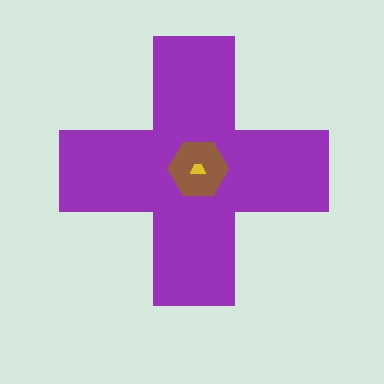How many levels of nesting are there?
3.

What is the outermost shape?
The purple cross.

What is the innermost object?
The yellow trapezoid.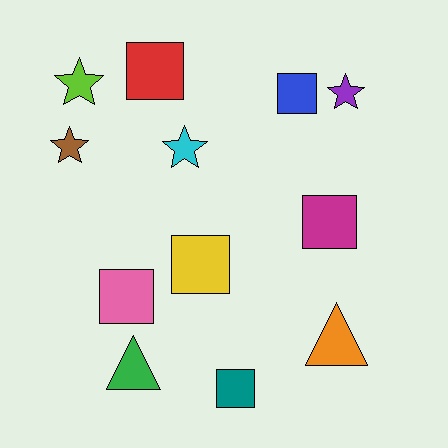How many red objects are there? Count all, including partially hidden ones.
There is 1 red object.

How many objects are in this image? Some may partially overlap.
There are 12 objects.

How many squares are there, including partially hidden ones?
There are 6 squares.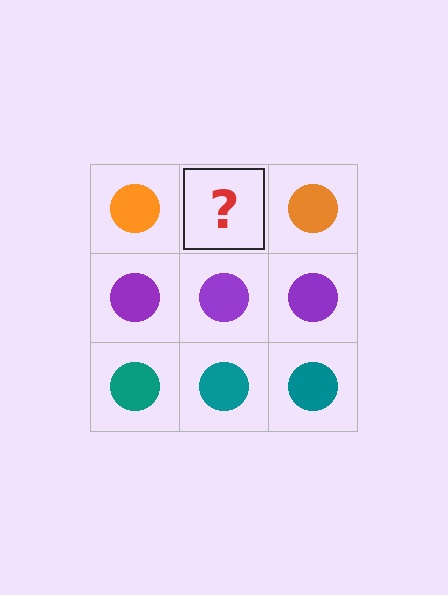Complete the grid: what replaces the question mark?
The question mark should be replaced with an orange circle.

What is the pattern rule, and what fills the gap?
The rule is that each row has a consistent color. The gap should be filled with an orange circle.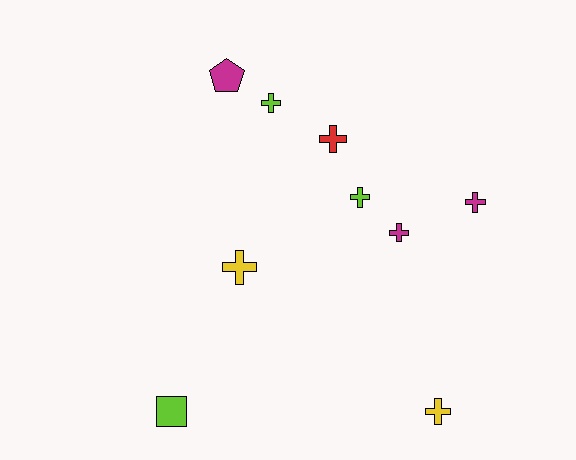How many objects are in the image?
There are 9 objects.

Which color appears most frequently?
Lime, with 3 objects.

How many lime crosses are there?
There are 2 lime crosses.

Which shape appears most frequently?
Cross, with 7 objects.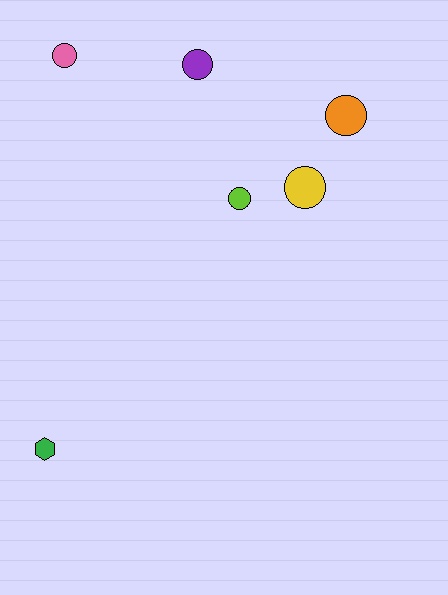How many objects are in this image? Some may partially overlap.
There are 6 objects.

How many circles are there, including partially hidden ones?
There are 5 circles.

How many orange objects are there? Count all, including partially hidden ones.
There is 1 orange object.